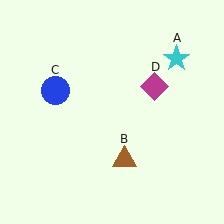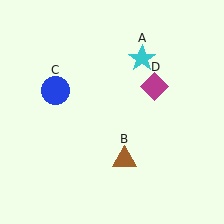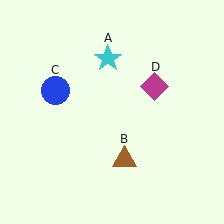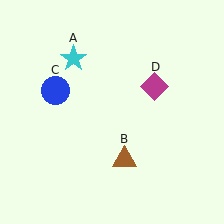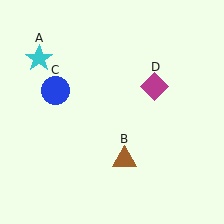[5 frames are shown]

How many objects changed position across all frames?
1 object changed position: cyan star (object A).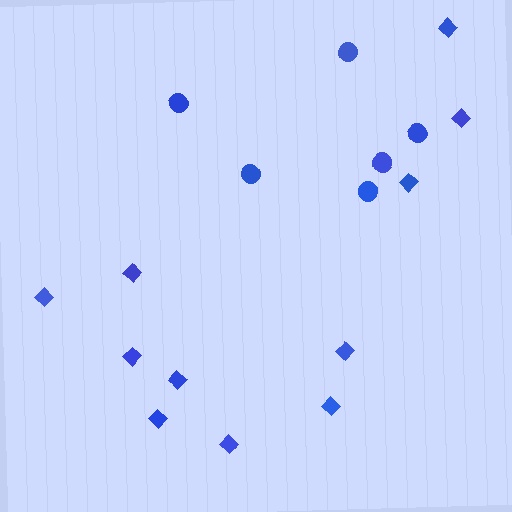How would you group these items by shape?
There are 2 groups: one group of diamonds (11) and one group of circles (6).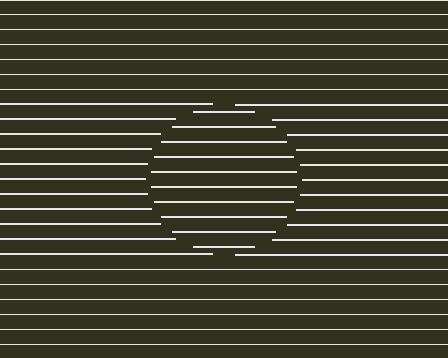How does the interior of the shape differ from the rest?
The interior of the shape contains the same grating, shifted by half a period — the contour is defined by the phase discontinuity where line-ends from the inner and outer gratings abut.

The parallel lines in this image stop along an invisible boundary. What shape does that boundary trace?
An illusory circle. The interior of the shape contains the same grating, shifted by half a period — the contour is defined by the phase discontinuity where line-ends from the inner and outer gratings abut.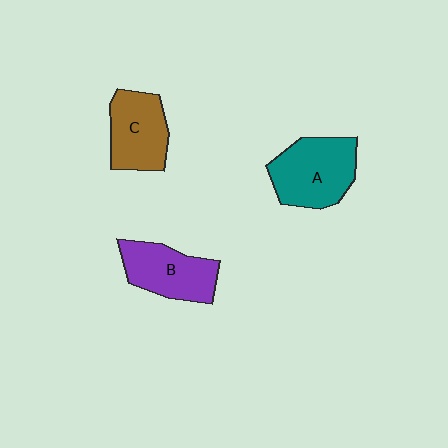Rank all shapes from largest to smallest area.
From largest to smallest: A (teal), B (purple), C (brown).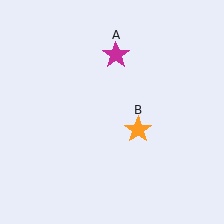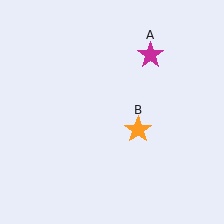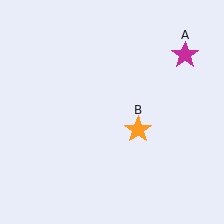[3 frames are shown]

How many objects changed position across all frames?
1 object changed position: magenta star (object A).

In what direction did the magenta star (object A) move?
The magenta star (object A) moved right.